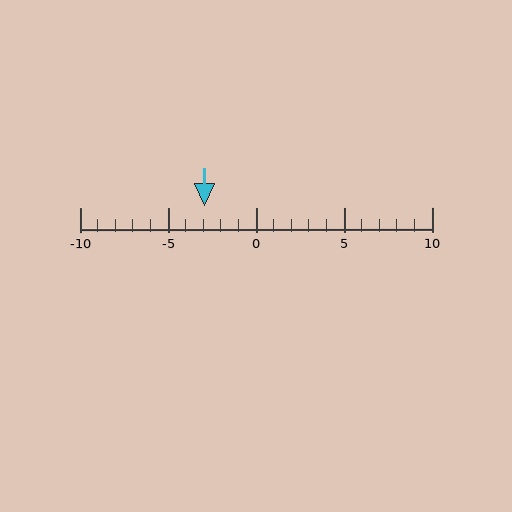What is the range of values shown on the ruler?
The ruler shows values from -10 to 10.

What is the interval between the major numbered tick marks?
The major tick marks are spaced 5 units apart.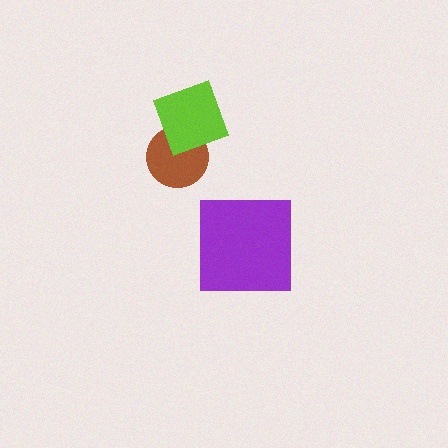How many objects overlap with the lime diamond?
1 object overlaps with the lime diamond.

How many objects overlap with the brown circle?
1 object overlaps with the brown circle.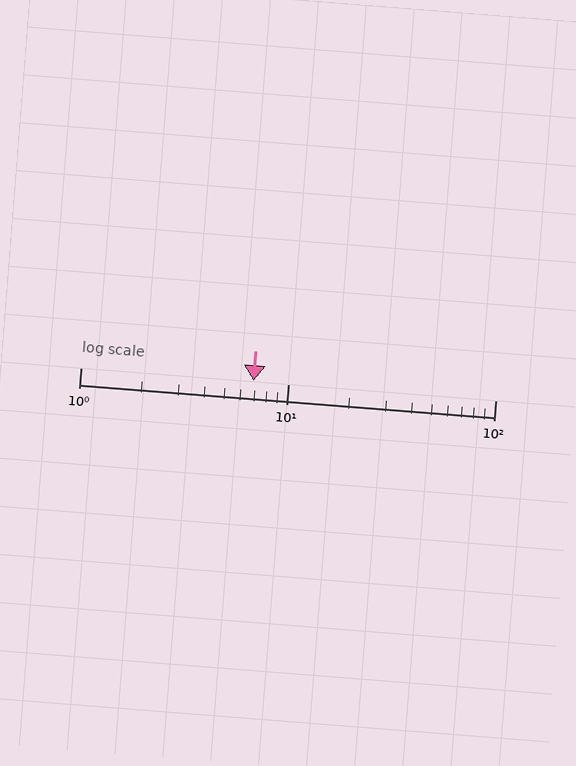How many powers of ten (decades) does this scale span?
The scale spans 2 decades, from 1 to 100.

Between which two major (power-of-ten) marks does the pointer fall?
The pointer is between 1 and 10.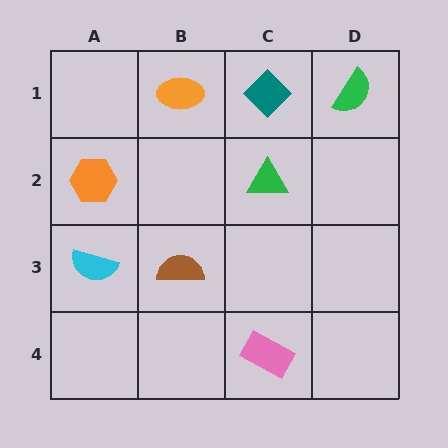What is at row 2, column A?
An orange hexagon.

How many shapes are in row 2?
2 shapes.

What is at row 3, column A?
A cyan semicircle.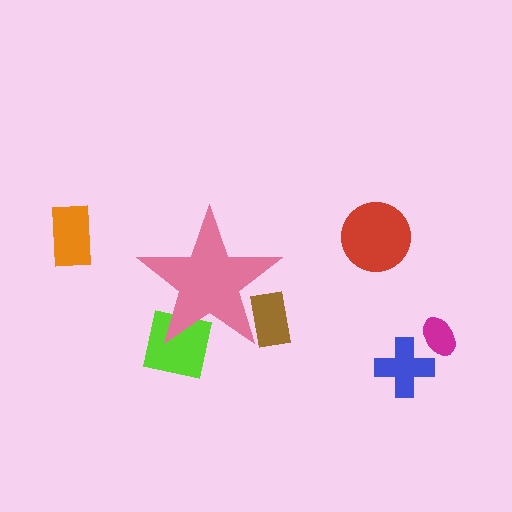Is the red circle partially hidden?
No, the red circle is fully visible.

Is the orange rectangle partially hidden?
No, the orange rectangle is fully visible.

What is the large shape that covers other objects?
A pink star.